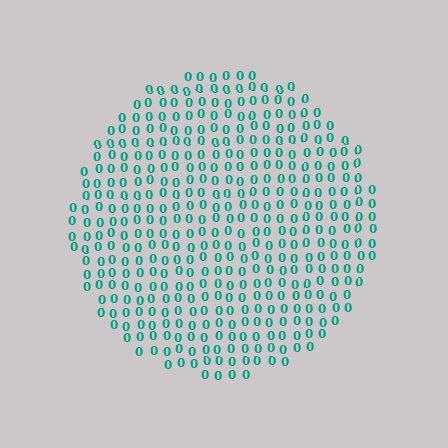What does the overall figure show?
The overall figure shows a circle.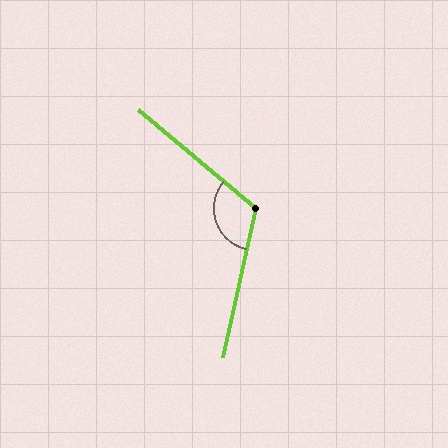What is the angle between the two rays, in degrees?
Approximately 118 degrees.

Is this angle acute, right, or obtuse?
It is obtuse.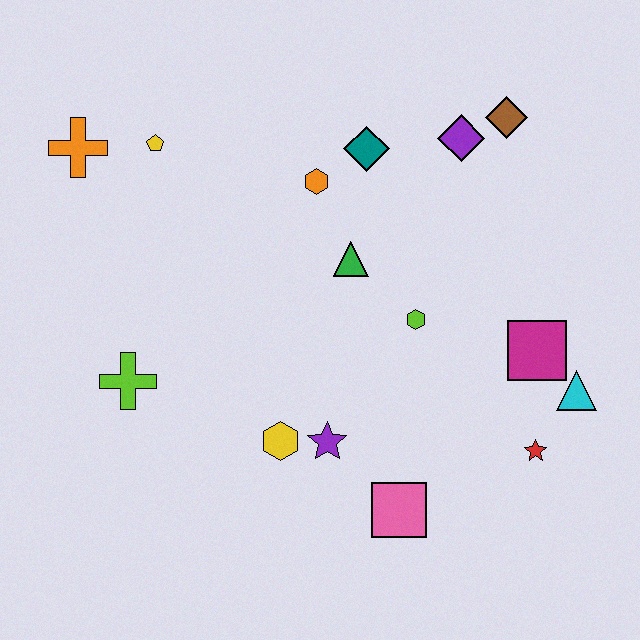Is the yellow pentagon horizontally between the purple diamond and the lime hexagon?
No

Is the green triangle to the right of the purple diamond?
No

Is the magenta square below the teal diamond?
Yes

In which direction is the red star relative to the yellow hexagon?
The red star is to the right of the yellow hexagon.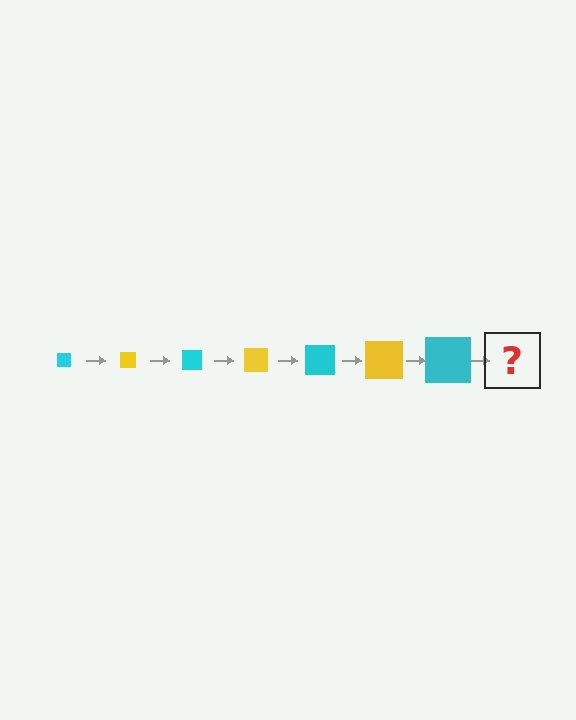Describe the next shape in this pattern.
It should be a yellow square, larger than the previous one.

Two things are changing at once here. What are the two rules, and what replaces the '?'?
The two rules are that the square grows larger each step and the color cycles through cyan and yellow. The '?' should be a yellow square, larger than the previous one.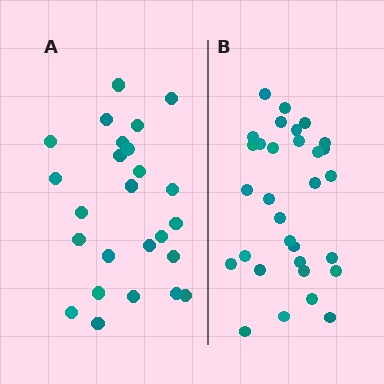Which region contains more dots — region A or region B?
Region B (the right region) has more dots.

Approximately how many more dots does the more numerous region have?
Region B has about 6 more dots than region A.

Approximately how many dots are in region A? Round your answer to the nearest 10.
About 20 dots. (The exact count is 25, which rounds to 20.)